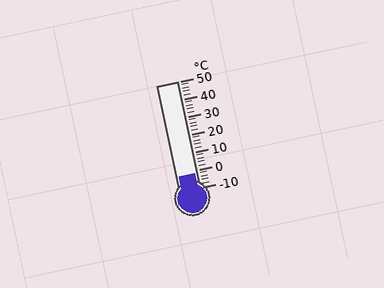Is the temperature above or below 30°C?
The temperature is below 30°C.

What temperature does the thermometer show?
The thermometer shows approximately -2°C.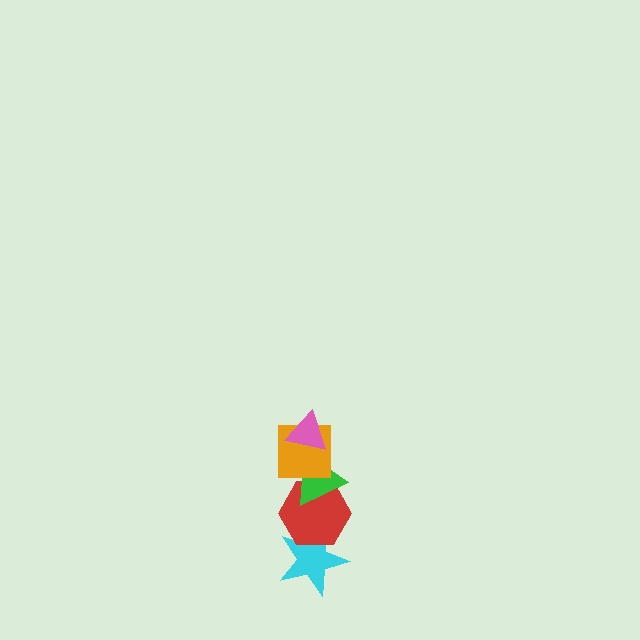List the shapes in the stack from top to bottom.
From top to bottom: the pink triangle, the orange square, the green triangle, the red hexagon, the cyan star.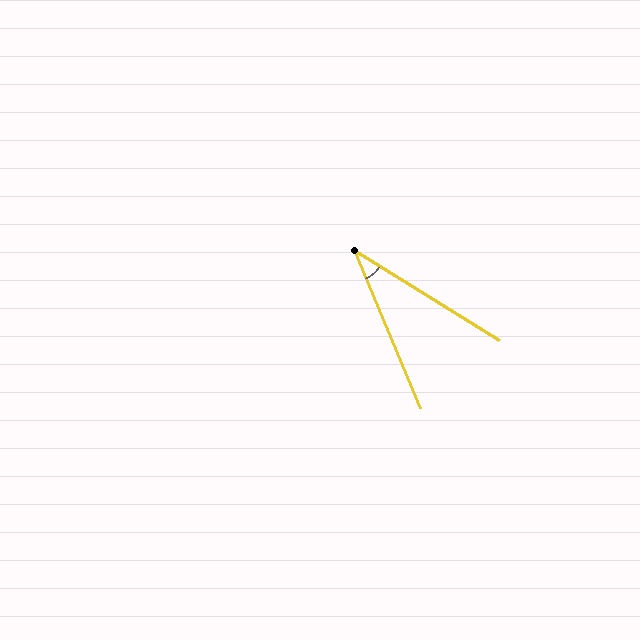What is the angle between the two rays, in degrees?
Approximately 35 degrees.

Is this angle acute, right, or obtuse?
It is acute.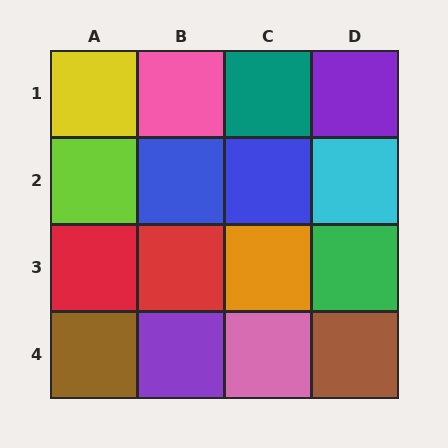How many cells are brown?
2 cells are brown.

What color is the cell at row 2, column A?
Lime.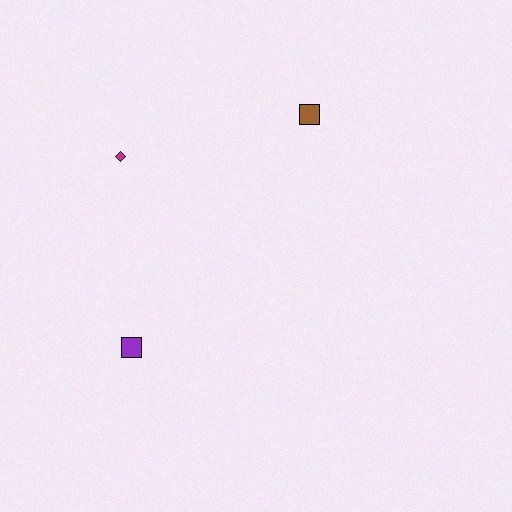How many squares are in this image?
There are 2 squares.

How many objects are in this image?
There are 3 objects.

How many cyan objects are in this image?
There are no cyan objects.